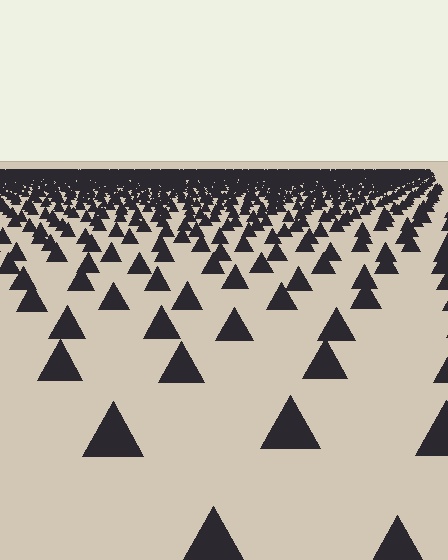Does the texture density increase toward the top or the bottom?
Density increases toward the top.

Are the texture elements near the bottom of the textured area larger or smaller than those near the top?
Larger. Near the bottom, elements are closer to the viewer and appear at a bigger on-screen size.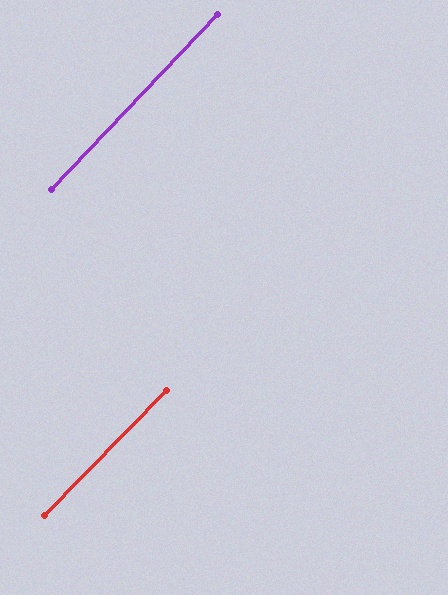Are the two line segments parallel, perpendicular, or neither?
Parallel — their directions differ by only 1.0°.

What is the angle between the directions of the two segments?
Approximately 1 degree.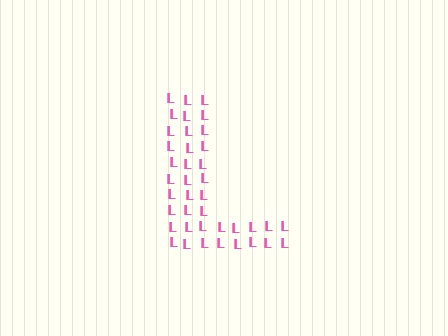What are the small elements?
The small elements are letter L's.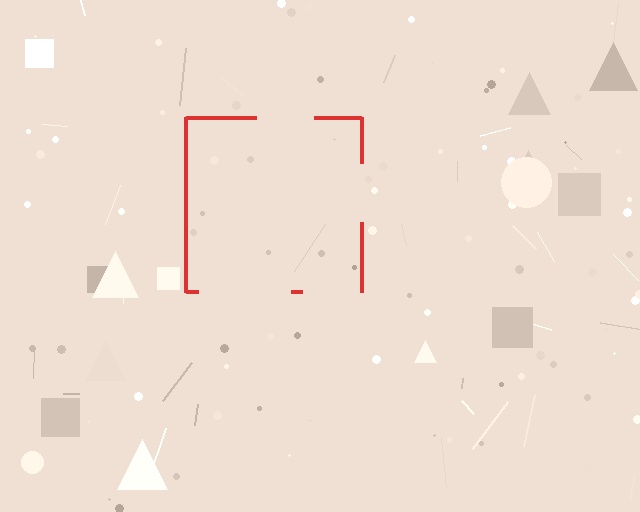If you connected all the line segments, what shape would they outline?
They would outline a square.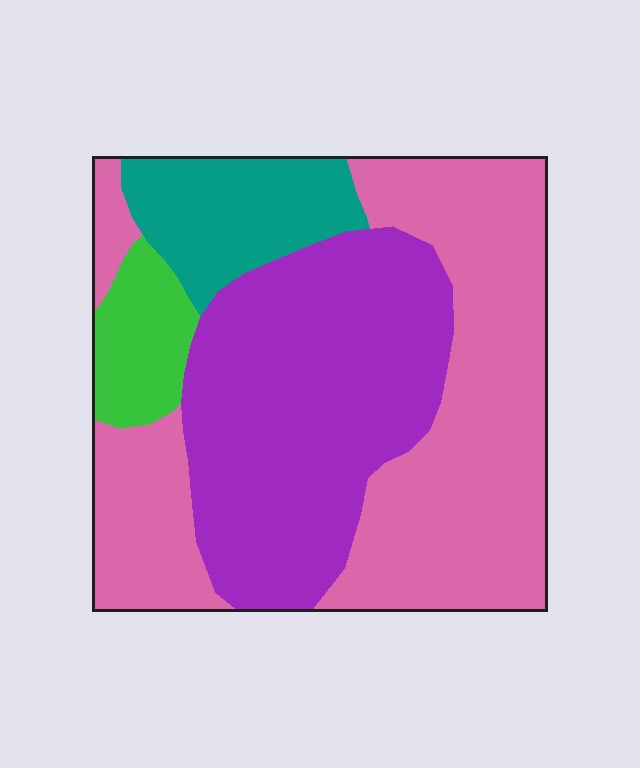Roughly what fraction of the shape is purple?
Purple takes up about three eighths (3/8) of the shape.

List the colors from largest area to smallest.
From largest to smallest: pink, purple, teal, green.